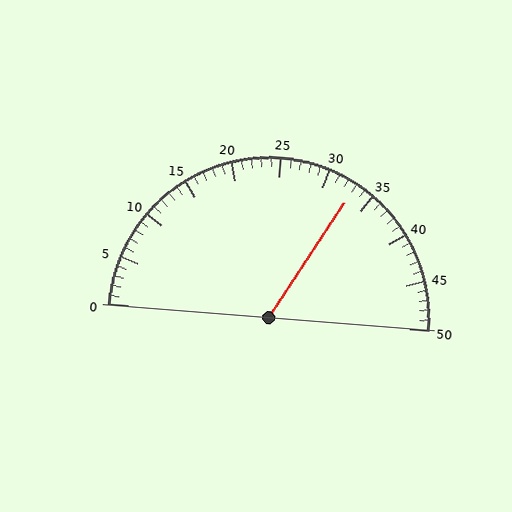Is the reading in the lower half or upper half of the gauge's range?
The reading is in the upper half of the range (0 to 50).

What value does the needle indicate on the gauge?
The needle indicates approximately 33.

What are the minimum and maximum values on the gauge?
The gauge ranges from 0 to 50.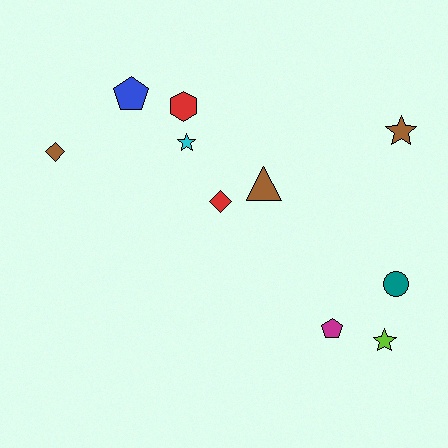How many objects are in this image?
There are 10 objects.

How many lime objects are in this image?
There is 1 lime object.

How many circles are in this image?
There is 1 circle.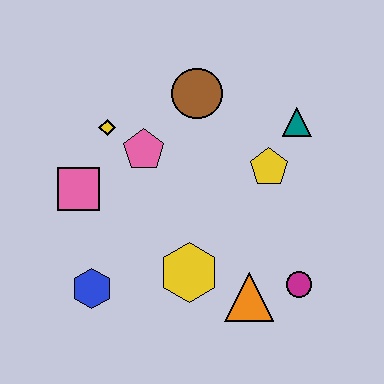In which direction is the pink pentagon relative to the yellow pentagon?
The pink pentagon is to the left of the yellow pentagon.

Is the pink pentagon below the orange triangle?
No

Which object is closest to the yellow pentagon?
The teal triangle is closest to the yellow pentagon.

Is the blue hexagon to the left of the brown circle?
Yes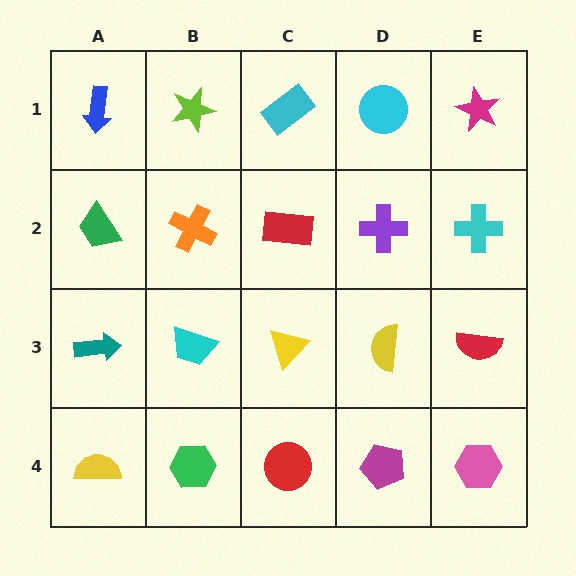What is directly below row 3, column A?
A yellow semicircle.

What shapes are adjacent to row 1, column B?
An orange cross (row 2, column B), a blue arrow (row 1, column A), a cyan rectangle (row 1, column C).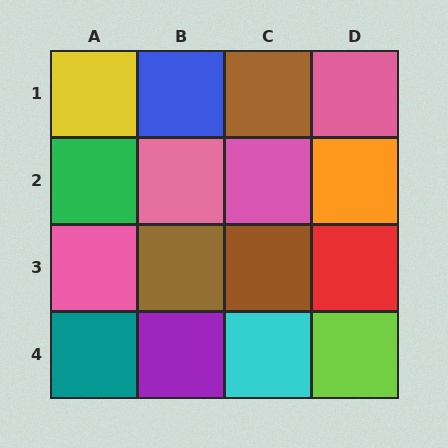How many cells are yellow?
1 cell is yellow.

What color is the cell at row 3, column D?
Red.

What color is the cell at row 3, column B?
Brown.